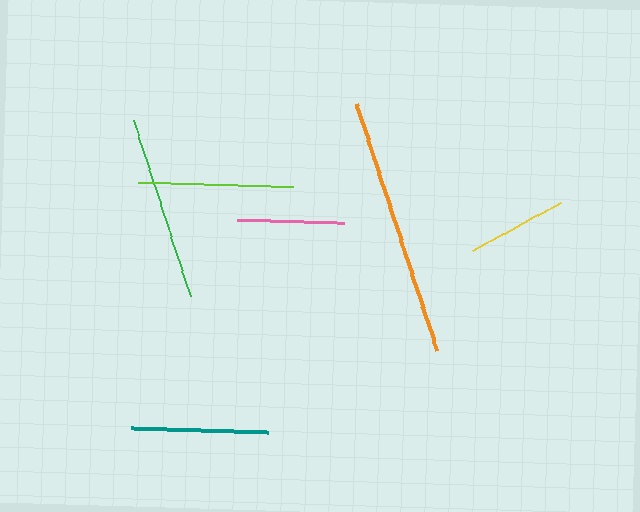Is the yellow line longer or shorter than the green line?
The green line is longer than the yellow line.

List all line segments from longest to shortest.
From longest to shortest: orange, green, lime, teal, pink, yellow.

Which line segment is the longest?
The orange line is the longest at approximately 259 pixels.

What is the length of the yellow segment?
The yellow segment is approximately 99 pixels long.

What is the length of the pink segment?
The pink segment is approximately 108 pixels long.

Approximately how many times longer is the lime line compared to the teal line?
The lime line is approximately 1.1 times the length of the teal line.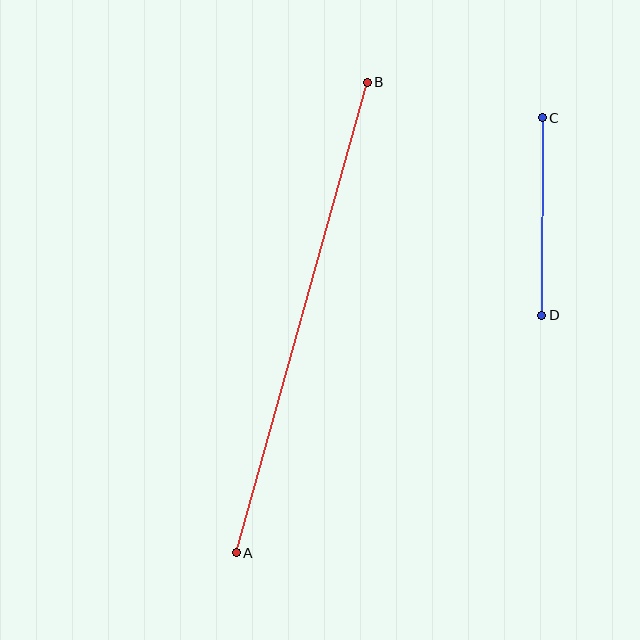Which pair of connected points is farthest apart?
Points A and B are farthest apart.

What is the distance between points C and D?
The distance is approximately 198 pixels.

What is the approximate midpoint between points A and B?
The midpoint is at approximately (302, 318) pixels.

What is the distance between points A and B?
The distance is approximately 489 pixels.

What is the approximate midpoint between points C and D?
The midpoint is at approximately (542, 217) pixels.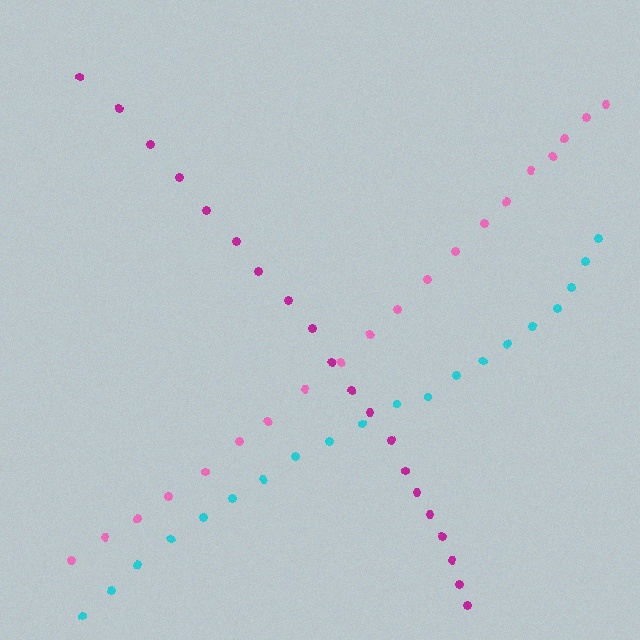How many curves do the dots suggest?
There are 3 distinct paths.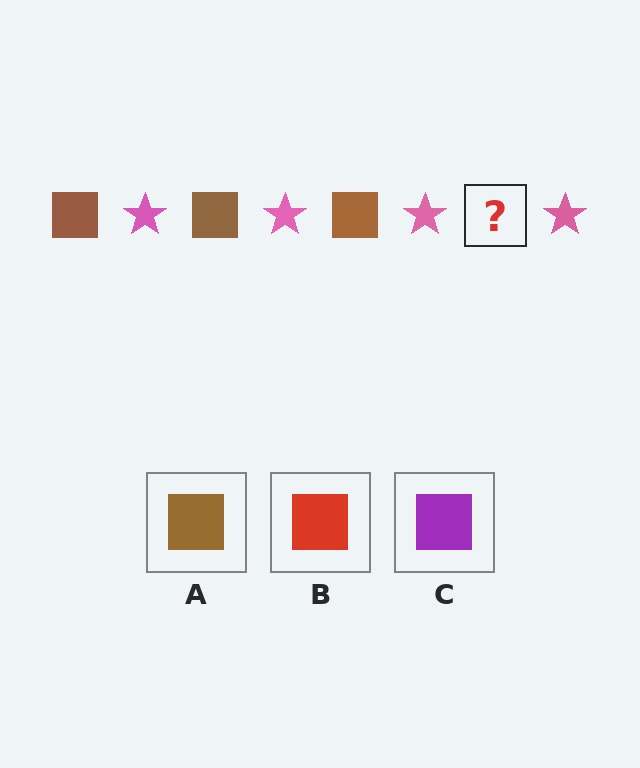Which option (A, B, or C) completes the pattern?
A.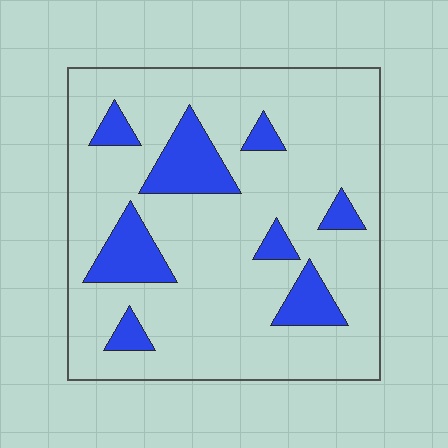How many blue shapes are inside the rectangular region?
8.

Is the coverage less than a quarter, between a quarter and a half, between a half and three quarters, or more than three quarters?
Less than a quarter.